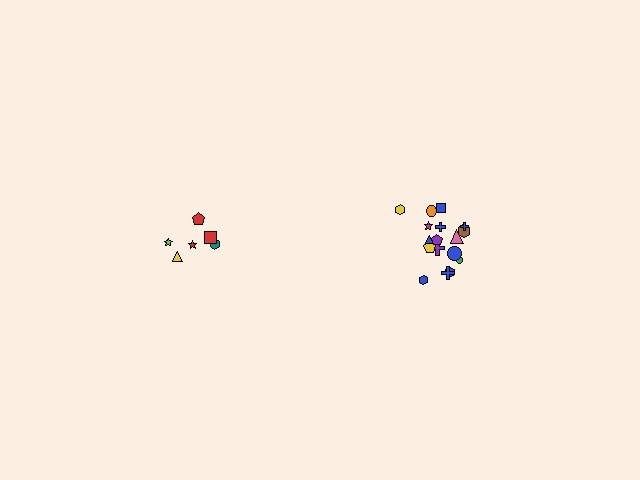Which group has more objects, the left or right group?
The right group.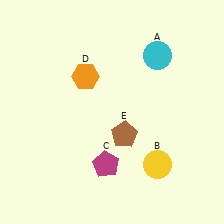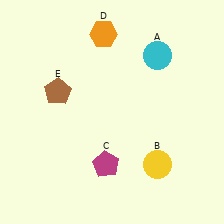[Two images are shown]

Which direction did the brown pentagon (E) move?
The brown pentagon (E) moved left.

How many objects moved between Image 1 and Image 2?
2 objects moved between the two images.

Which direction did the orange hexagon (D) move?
The orange hexagon (D) moved up.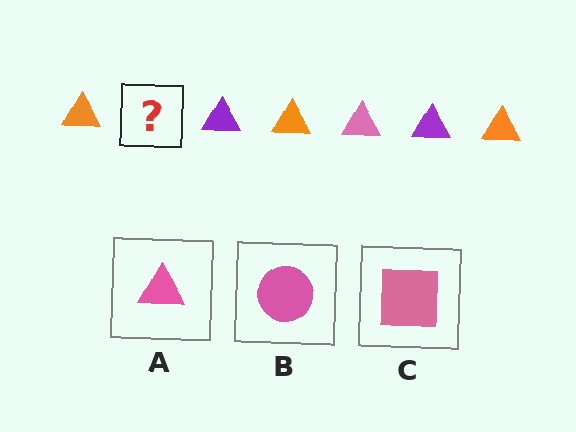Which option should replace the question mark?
Option A.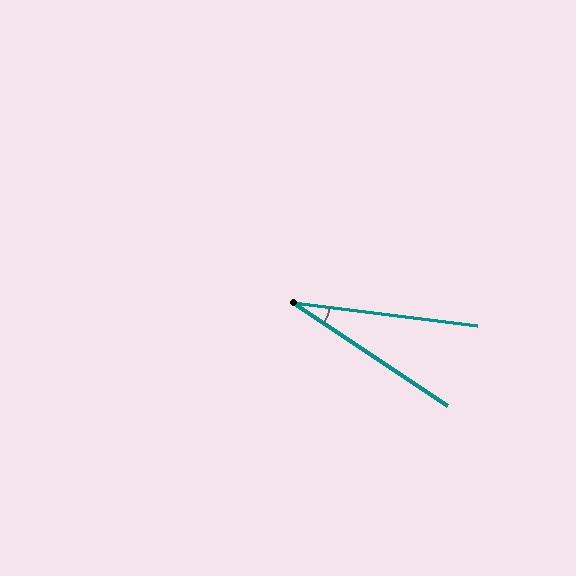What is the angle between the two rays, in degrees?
Approximately 27 degrees.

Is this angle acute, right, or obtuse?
It is acute.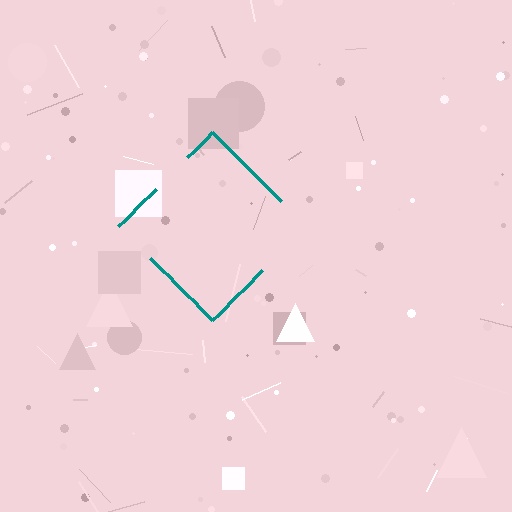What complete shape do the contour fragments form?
The contour fragments form a diamond.